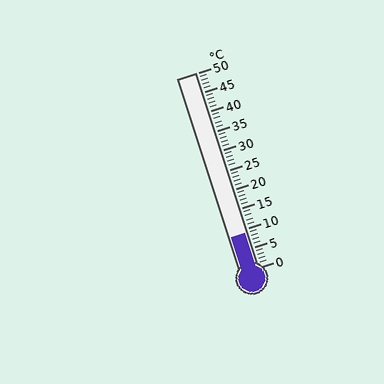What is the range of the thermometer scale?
The thermometer scale ranges from 0°C to 50°C.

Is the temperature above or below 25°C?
The temperature is below 25°C.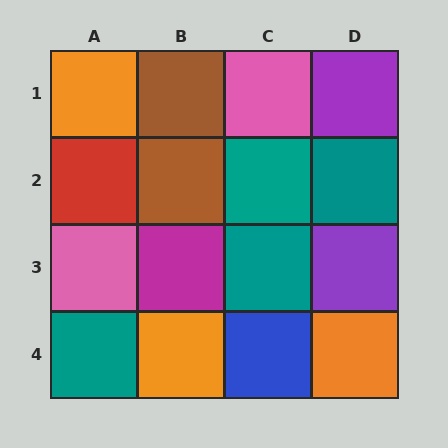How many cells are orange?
3 cells are orange.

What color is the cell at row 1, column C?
Pink.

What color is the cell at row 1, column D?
Purple.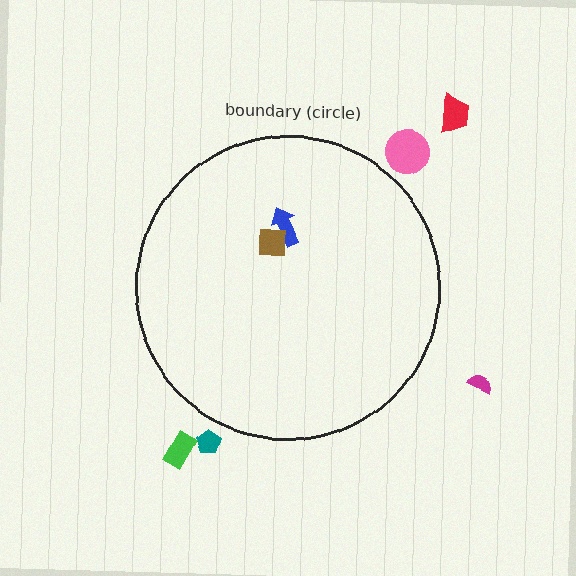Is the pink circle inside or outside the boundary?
Outside.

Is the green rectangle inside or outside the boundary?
Outside.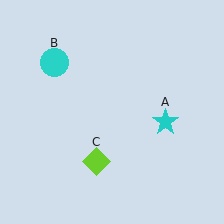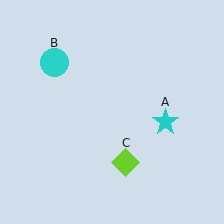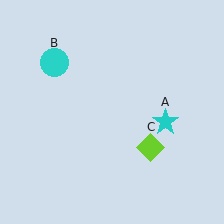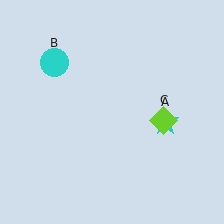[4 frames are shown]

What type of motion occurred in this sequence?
The lime diamond (object C) rotated counterclockwise around the center of the scene.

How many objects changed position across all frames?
1 object changed position: lime diamond (object C).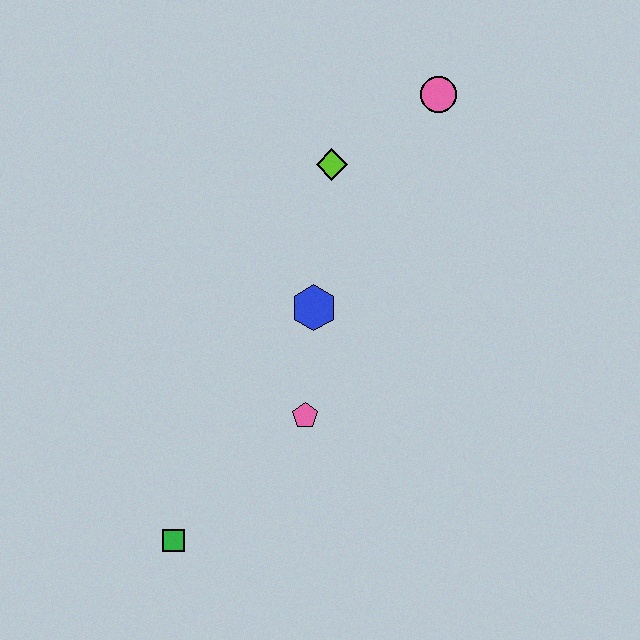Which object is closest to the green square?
The pink pentagon is closest to the green square.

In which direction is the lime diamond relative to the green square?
The lime diamond is above the green square.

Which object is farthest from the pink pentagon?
The pink circle is farthest from the pink pentagon.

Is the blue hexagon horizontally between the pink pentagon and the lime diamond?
Yes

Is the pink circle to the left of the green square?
No